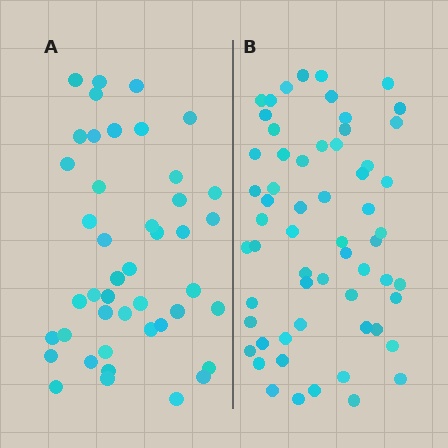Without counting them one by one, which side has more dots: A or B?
Region B (the right region) has more dots.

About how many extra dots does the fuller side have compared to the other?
Region B has approximately 15 more dots than region A.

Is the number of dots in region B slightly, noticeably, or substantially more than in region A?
Region B has noticeably more, but not dramatically so. The ratio is roughly 1.4 to 1.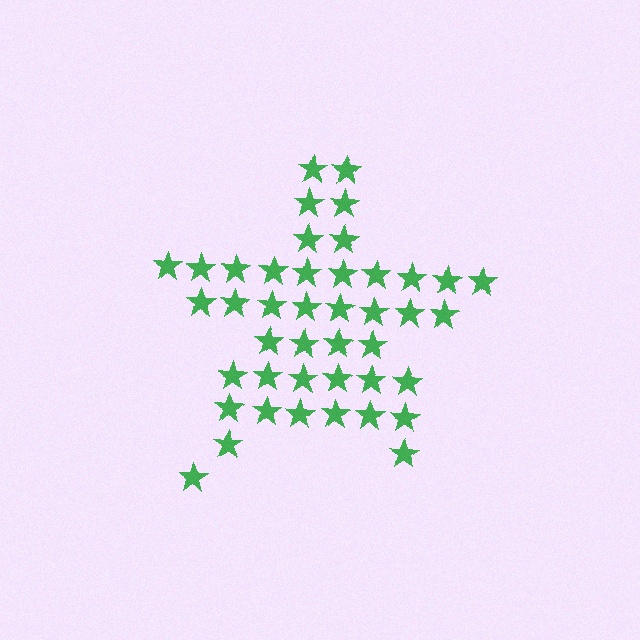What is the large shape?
The large shape is a star.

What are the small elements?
The small elements are stars.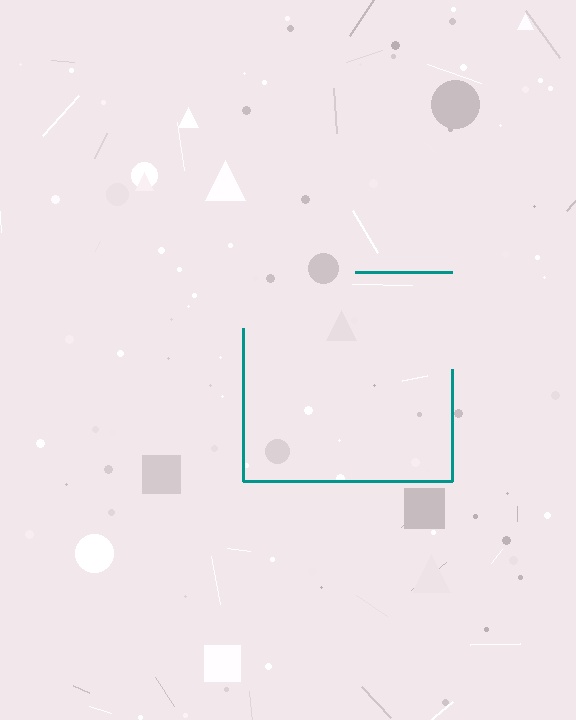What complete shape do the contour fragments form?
The contour fragments form a square.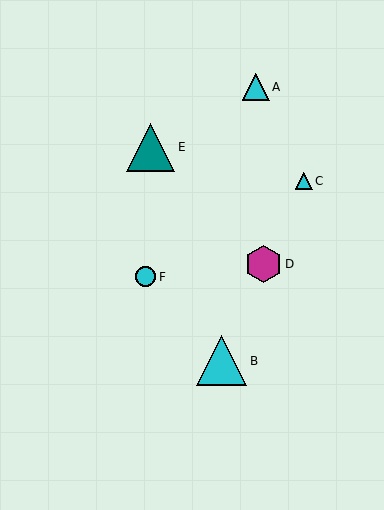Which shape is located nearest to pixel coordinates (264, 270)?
The magenta hexagon (labeled D) at (264, 264) is nearest to that location.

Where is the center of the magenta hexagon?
The center of the magenta hexagon is at (264, 264).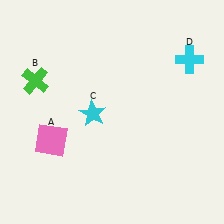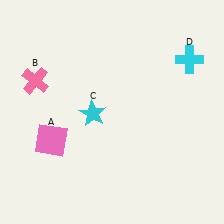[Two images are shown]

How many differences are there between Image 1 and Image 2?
There is 1 difference between the two images.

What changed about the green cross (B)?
In Image 1, B is green. In Image 2, it changed to pink.